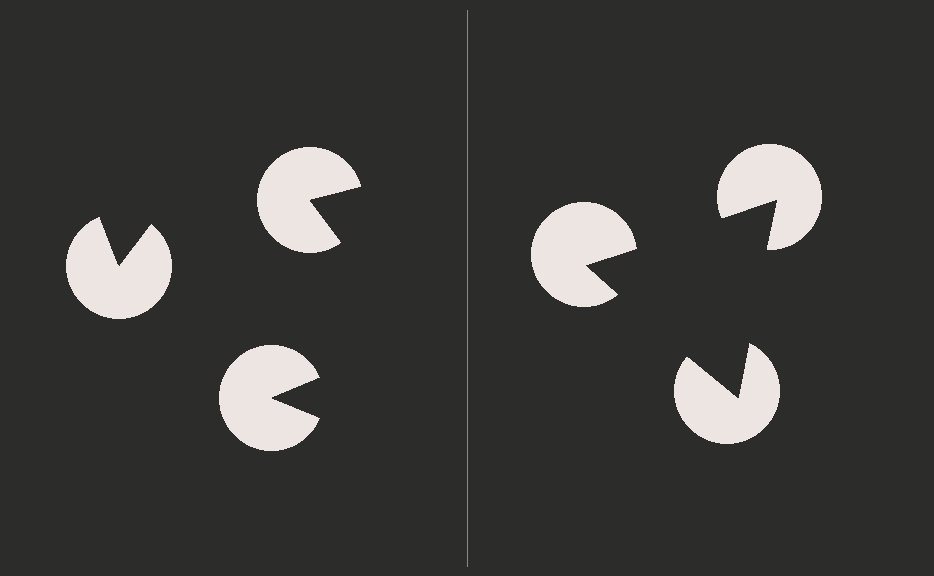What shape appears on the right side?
An illusory triangle.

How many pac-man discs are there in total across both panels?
6 — 3 on each side.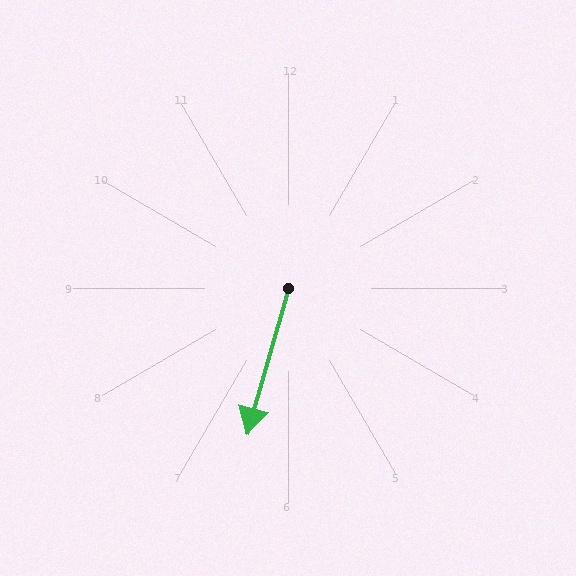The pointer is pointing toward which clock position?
Roughly 7 o'clock.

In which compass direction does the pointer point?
South.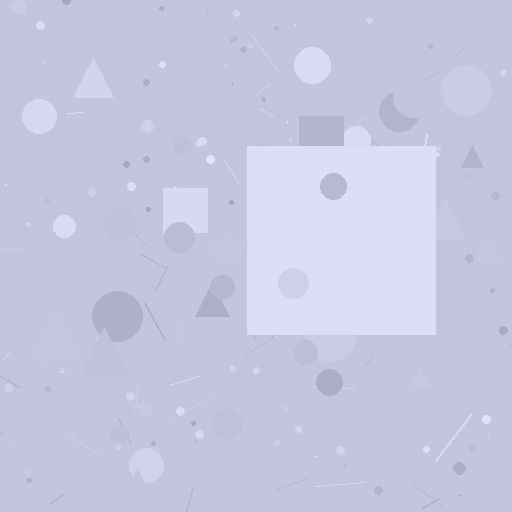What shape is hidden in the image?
A square is hidden in the image.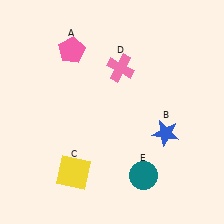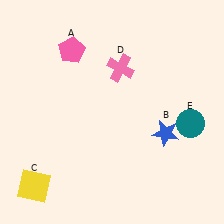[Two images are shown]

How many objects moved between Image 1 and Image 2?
2 objects moved between the two images.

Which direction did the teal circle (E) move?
The teal circle (E) moved up.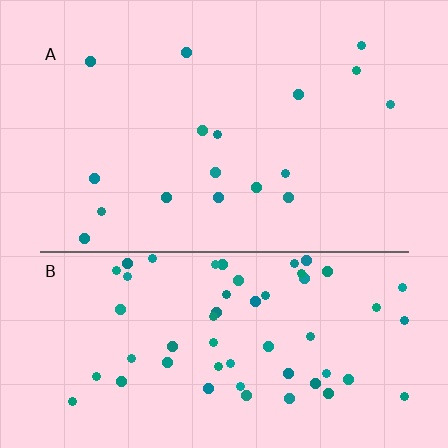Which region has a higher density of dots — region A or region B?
B (the bottom).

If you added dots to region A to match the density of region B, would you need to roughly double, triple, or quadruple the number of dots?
Approximately triple.